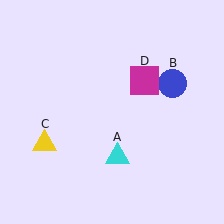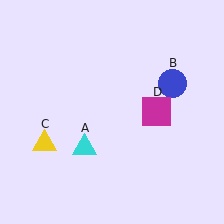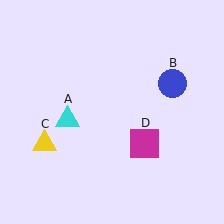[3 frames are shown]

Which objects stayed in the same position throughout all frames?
Blue circle (object B) and yellow triangle (object C) remained stationary.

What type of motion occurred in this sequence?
The cyan triangle (object A), magenta square (object D) rotated clockwise around the center of the scene.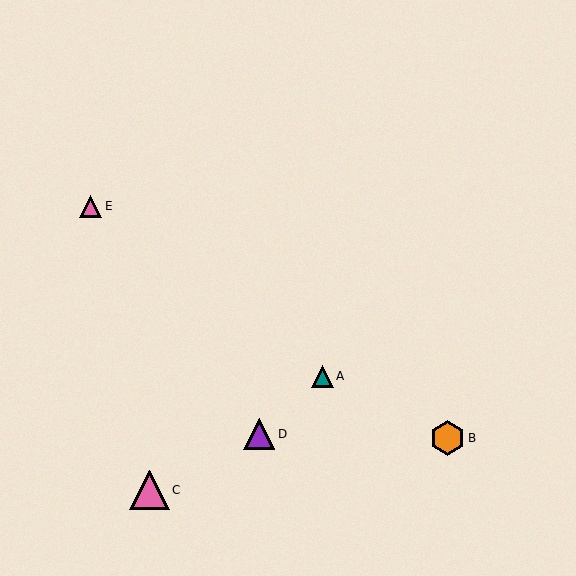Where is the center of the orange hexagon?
The center of the orange hexagon is at (448, 438).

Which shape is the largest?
The pink triangle (labeled C) is the largest.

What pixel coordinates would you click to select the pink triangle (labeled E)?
Click at (91, 206) to select the pink triangle E.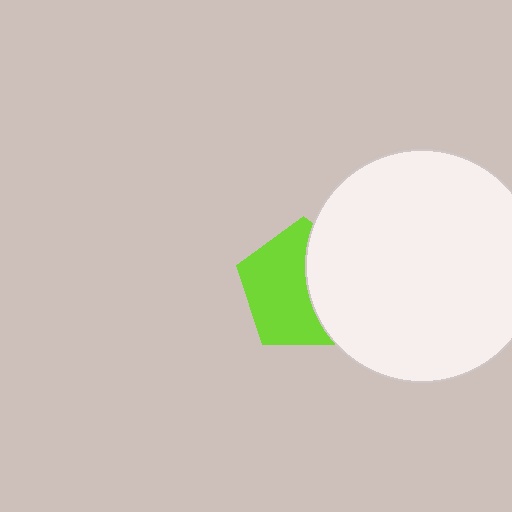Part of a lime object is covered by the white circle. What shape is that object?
It is a pentagon.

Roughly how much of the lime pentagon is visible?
About half of it is visible (roughly 59%).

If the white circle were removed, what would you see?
You would see the complete lime pentagon.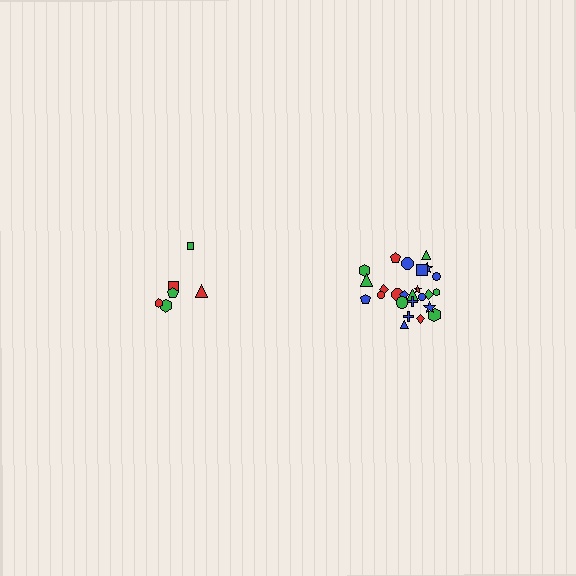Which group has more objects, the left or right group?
The right group.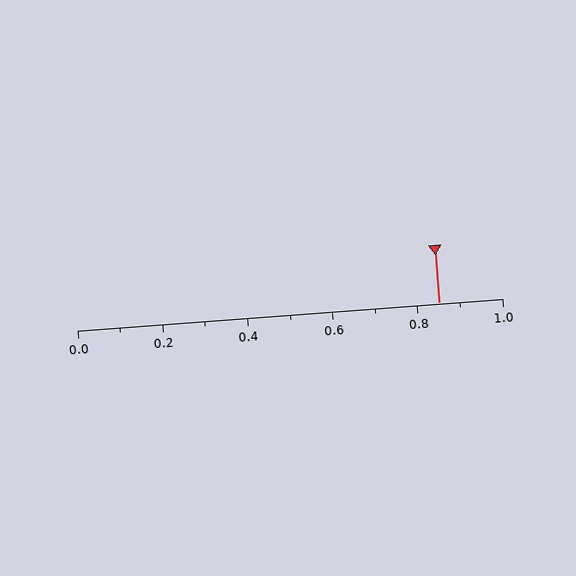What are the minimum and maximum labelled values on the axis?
The axis runs from 0.0 to 1.0.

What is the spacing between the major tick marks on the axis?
The major ticks are spaced 0.2 apart.